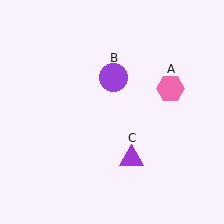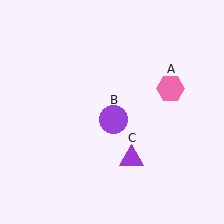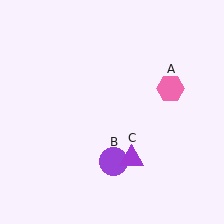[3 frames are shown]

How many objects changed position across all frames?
1 object changed position: purple circle (object B).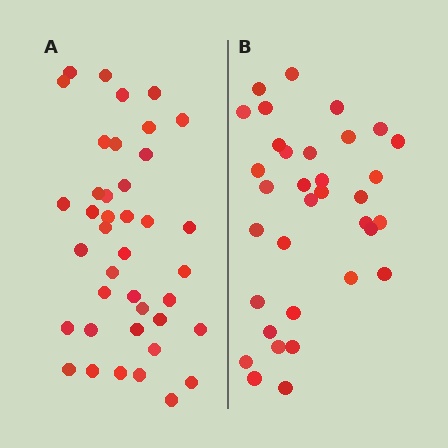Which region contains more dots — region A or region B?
Region A (the left region) has more dots.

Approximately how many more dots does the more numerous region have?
Region A has about 6 more dots than region B.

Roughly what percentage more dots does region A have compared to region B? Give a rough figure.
About 20% more.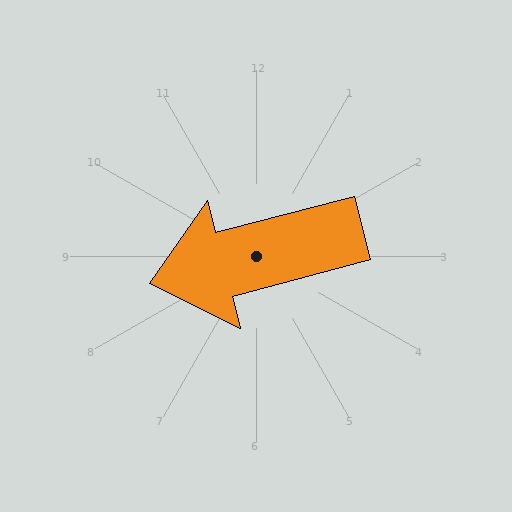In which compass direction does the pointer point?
West.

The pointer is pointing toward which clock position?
Roughly 9 o'clock.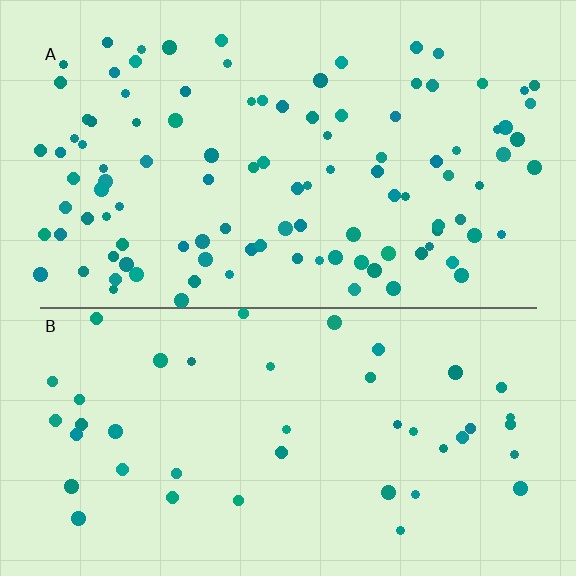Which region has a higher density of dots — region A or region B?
A (the top).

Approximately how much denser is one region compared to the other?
Approximately 2.5× — region A over region B.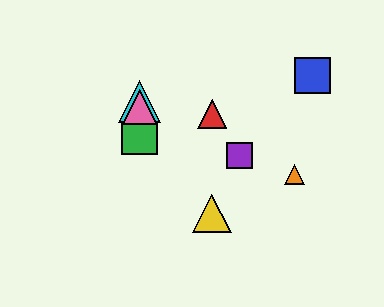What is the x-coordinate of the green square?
The green square is at x≈140.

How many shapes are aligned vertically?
3 shapes (the green square, the cyan triangle, the pink triangle) are aligned vertically.